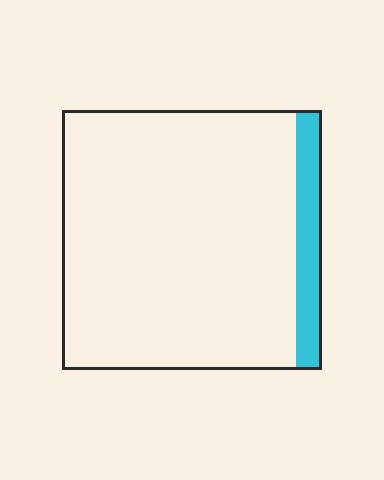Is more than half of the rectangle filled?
No.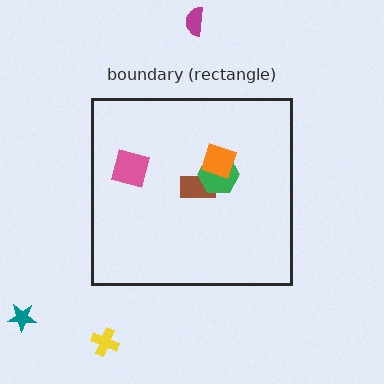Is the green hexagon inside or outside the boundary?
Inside.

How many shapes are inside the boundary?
4 inside, 3 outside.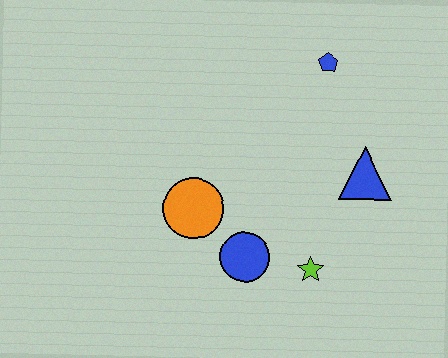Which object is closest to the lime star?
The blue circle is closest to the lime star.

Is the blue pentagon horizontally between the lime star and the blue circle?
No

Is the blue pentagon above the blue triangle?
Yes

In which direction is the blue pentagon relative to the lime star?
The blue pentagon is above the lime star.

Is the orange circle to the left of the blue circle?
Yes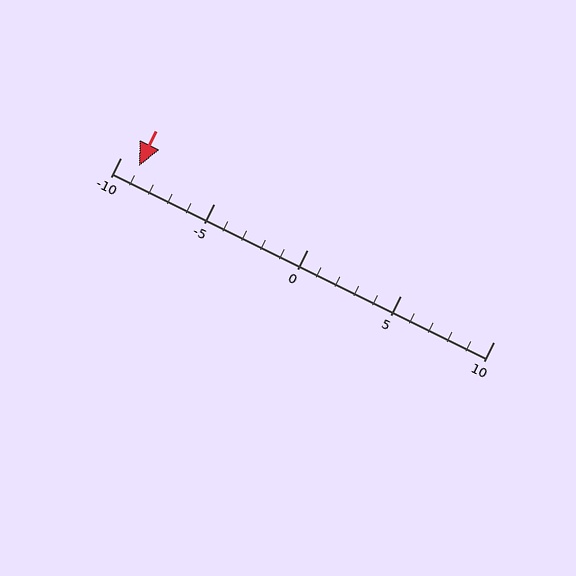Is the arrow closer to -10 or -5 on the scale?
The arrow is closer to -10.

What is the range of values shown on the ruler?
The ruler shows values from -10 to 10.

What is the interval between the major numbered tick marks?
The major tick marks are spaced 5 units apart.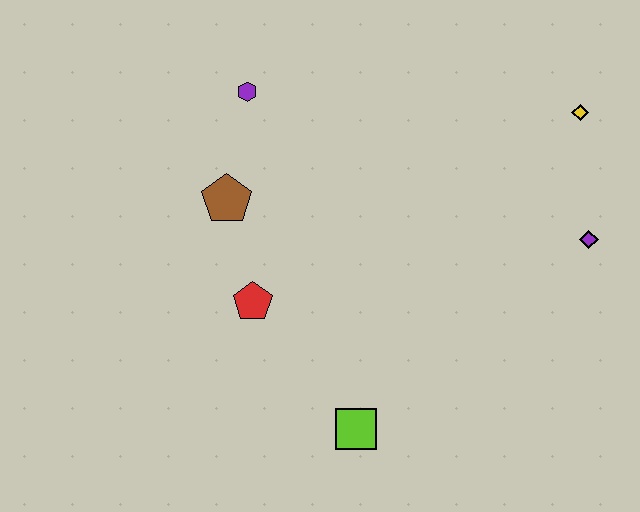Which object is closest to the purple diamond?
The yellow diamond is closest to the purple diamond.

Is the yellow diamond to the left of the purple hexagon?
No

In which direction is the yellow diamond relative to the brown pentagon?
The yellow diamond is to the right of the brown pentagon.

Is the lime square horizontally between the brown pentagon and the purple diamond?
Yes